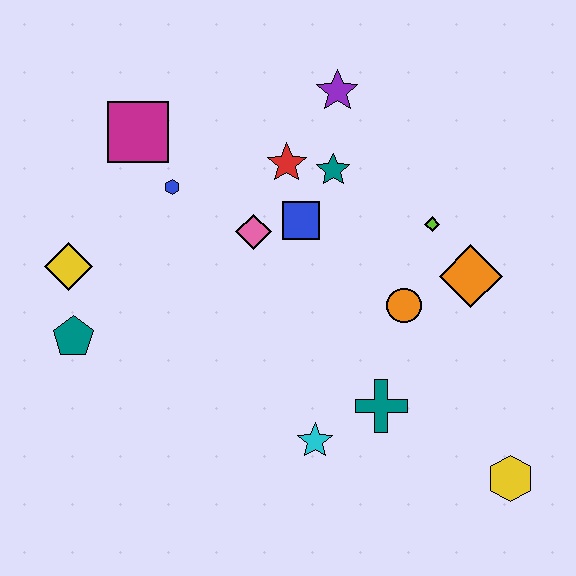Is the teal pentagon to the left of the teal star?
Yes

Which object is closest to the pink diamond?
The blue square is closest to the pink diamond.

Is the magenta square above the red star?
Yes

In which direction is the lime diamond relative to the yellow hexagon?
The lime diamond is above the yellow hexagon.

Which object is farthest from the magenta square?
The yellow hexagon is farthest from the magenta square.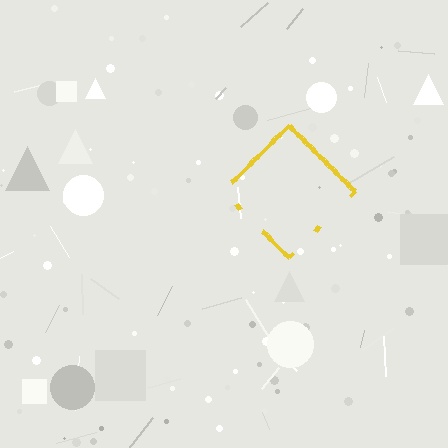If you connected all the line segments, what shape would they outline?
They would outline a diamond.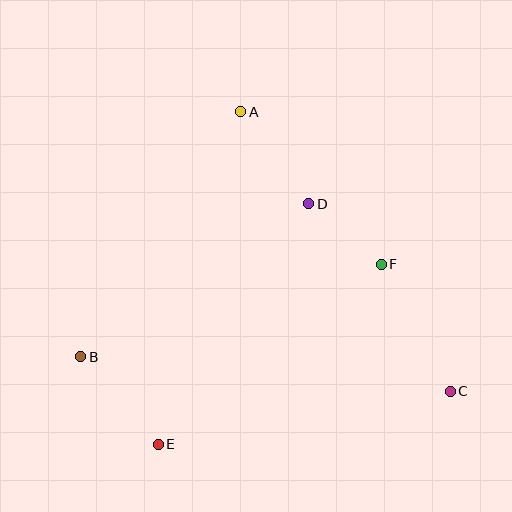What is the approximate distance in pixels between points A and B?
The distance between A and B is approximately 293 pixels.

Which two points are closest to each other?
Points D and F are closest to each other.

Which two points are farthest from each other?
Points B and C are farthest from each other.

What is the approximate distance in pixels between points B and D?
The distance between B and D is approximately 275 pixels.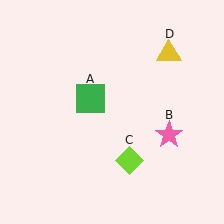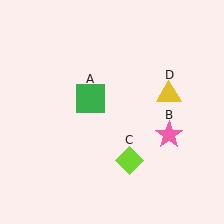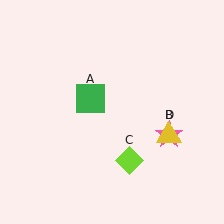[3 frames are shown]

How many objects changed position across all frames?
1 object changed position: yellow triangle (object D).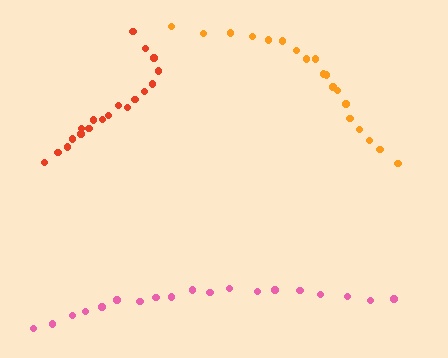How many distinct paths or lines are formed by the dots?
There are 3 distinct paths.